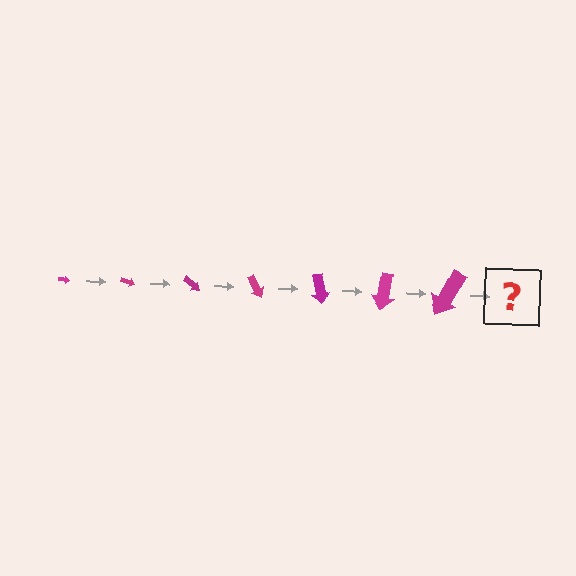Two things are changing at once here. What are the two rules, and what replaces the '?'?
The two rules are that the arrow grows larger each step and it rotates 20 degrees each step. The '?' should be an arrow, larger than the previous one and rotated 140 degrees from the start.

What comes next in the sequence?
The next element should be an arrow, larger than the previous one and rotated 140 degrees from the start.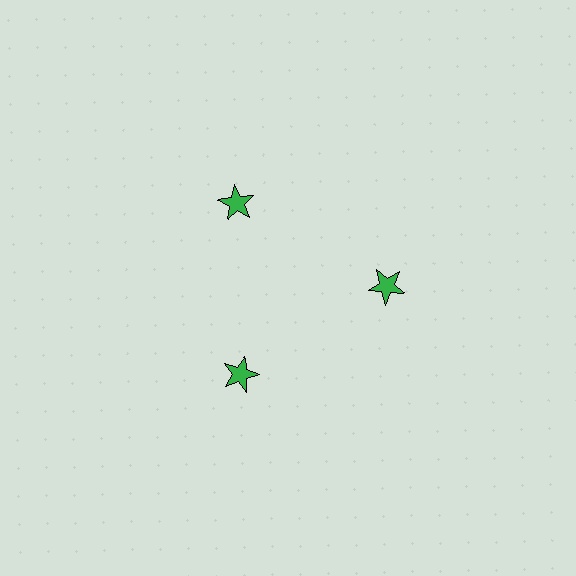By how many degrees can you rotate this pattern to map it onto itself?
The pattern maps onto itself every 120 degrees of rotation.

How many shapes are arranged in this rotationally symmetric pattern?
There are 3 shapes, arranged in 3 groups of 1.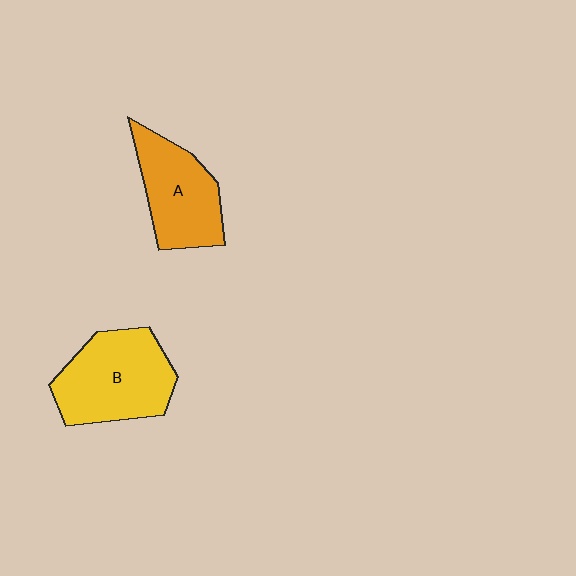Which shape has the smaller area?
Shape A (orange).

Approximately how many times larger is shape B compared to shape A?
Approximately 1.2 times.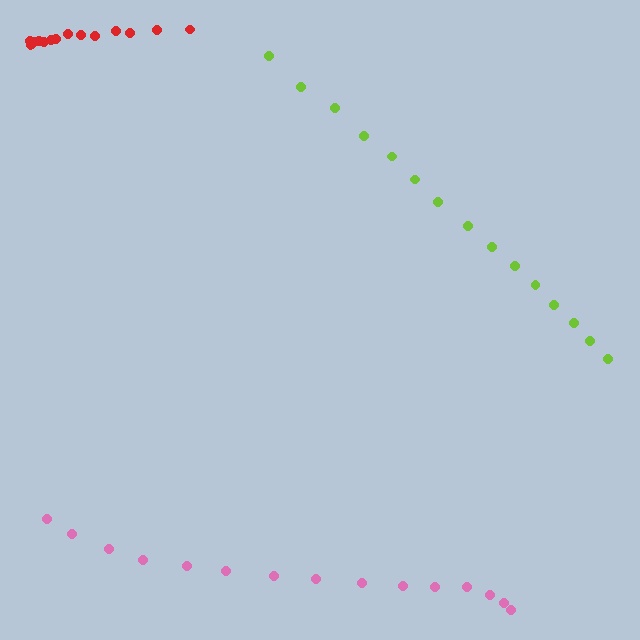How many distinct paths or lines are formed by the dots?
There are 3 distinct paths.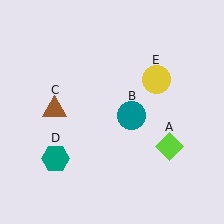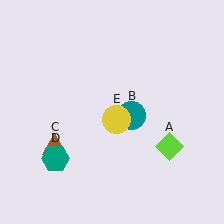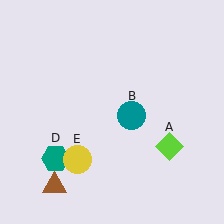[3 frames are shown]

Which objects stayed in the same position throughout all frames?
Lime diamond (object A) and teal circle (object B) and teal hexagon (object D) remained stationary.